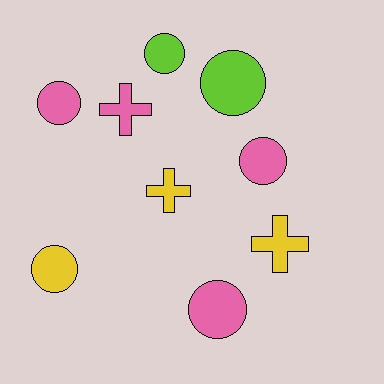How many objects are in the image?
There are 9 objects.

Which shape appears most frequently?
Circle, with 6 objects.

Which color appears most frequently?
Pink, with 4 objects.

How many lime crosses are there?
There are no lime crosses.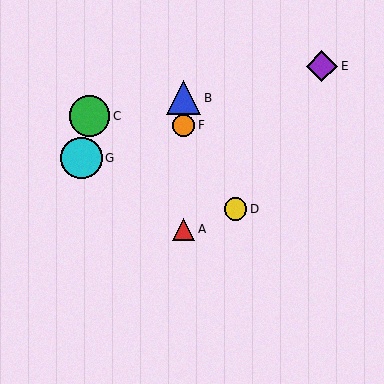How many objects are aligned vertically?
3 objects (A, B, F) are aligned vertically.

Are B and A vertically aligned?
Yes, both are at x≈184.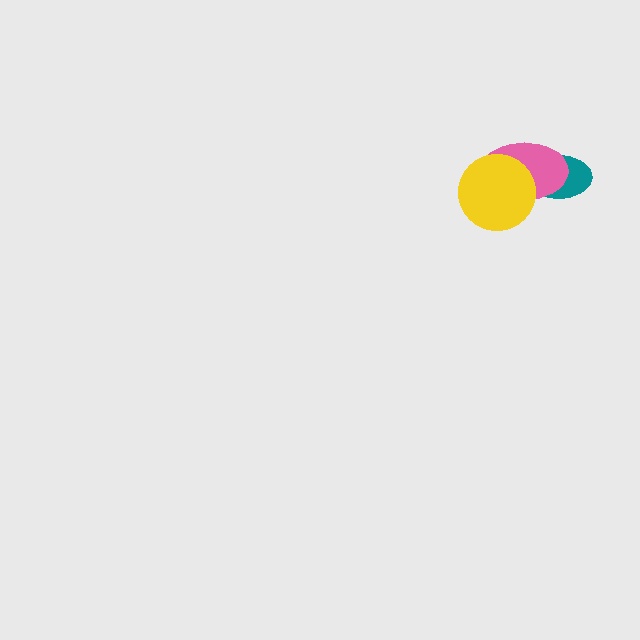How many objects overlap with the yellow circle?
2 objects overlap with the yellow circle.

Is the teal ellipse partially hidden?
Yes, it is partially covered by another shape.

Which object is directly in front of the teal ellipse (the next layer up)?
The pink ellipse is directly in front of the teal ellipse.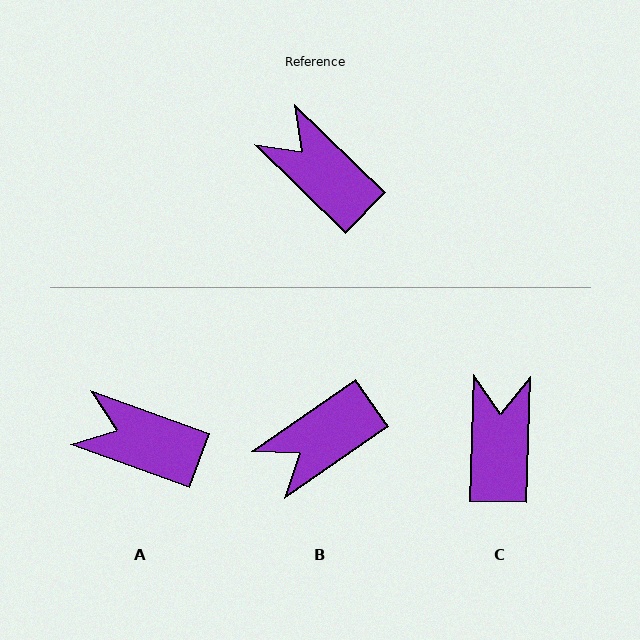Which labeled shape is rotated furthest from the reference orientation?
B, about 79 degrees away.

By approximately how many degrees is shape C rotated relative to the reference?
Approximately 47 degrees clockwise.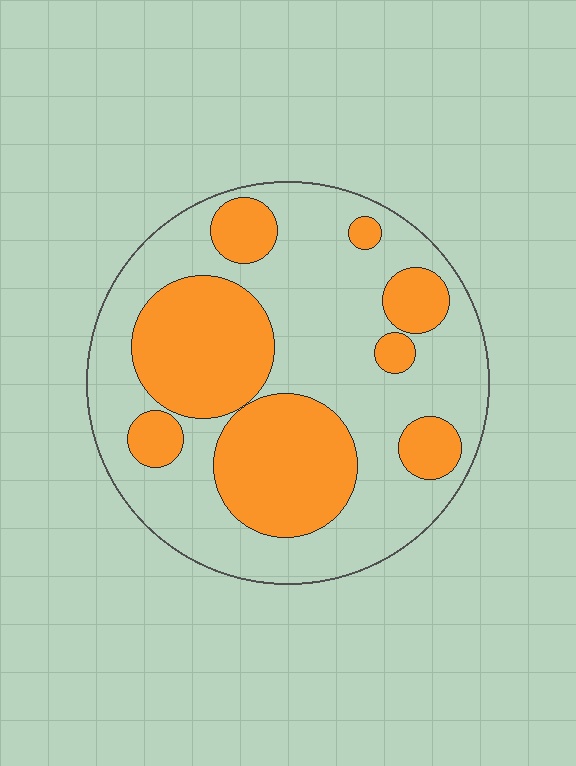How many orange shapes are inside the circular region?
8.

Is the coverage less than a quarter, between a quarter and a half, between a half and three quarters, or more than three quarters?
Between a quarter and a half.